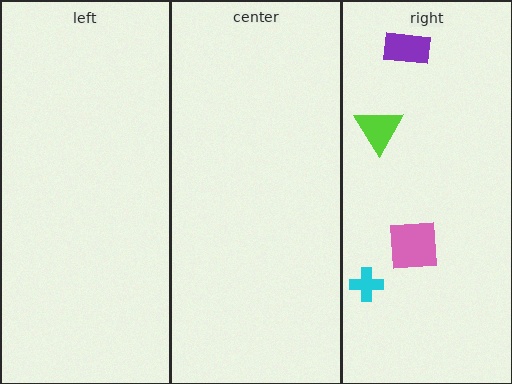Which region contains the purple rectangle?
The right region.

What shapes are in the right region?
The cyan cross, the purple rectangle, the lime triangle, the pink square.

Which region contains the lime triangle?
The right region.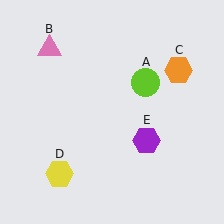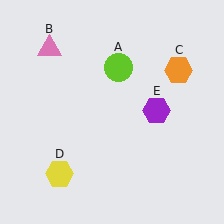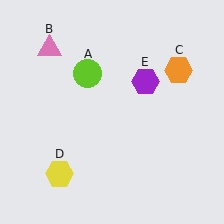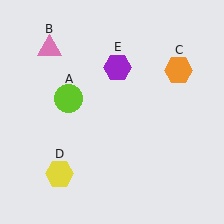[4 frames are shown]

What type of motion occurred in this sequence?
The lime circle (object A), purple hexagon (object E) rotated counterclockwise around the center of the scene.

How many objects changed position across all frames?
2 objects changed position: lime circle (object A), purple hexagon (object E).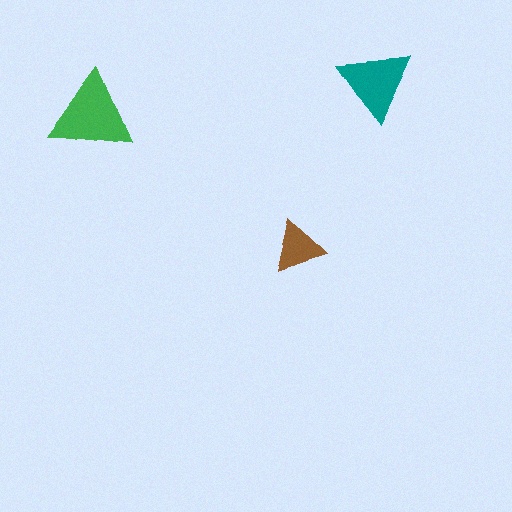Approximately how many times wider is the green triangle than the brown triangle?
About 1.5 times wider.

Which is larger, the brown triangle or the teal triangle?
The teal one.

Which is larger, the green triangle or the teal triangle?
The green one.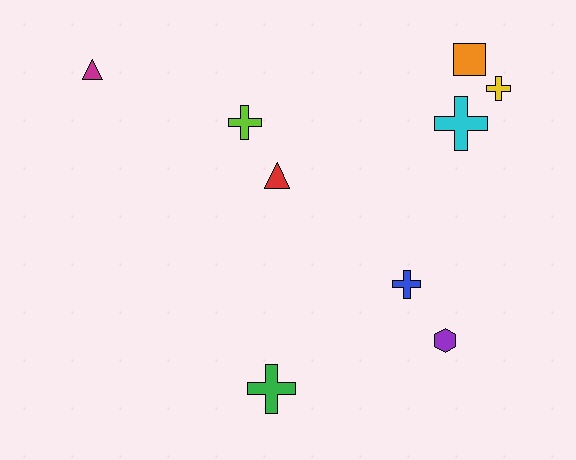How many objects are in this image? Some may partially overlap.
There are 9 objects.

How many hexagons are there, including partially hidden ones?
There is 1 hexagon.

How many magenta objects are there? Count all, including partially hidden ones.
There is 1 magenta object.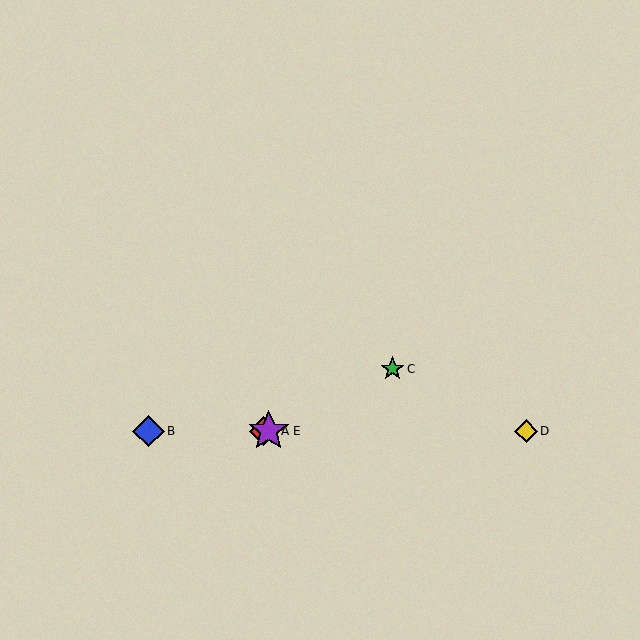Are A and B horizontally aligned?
Yes, both are at y≈431.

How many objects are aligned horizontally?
4 objects (A, B, D, E) are aligned horizontally.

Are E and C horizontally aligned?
No, E is at y≈431 and C is at y≈369.